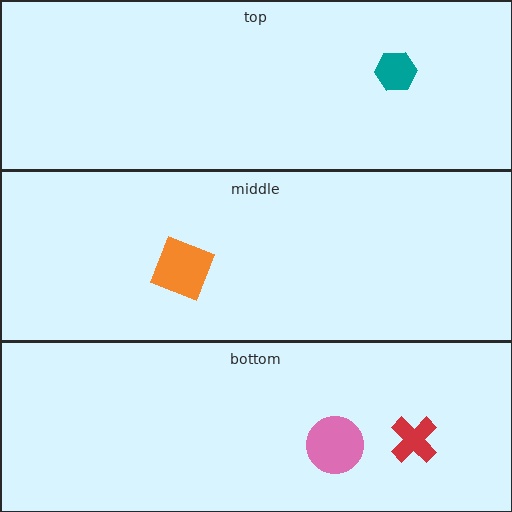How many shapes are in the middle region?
1.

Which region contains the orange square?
The middle region.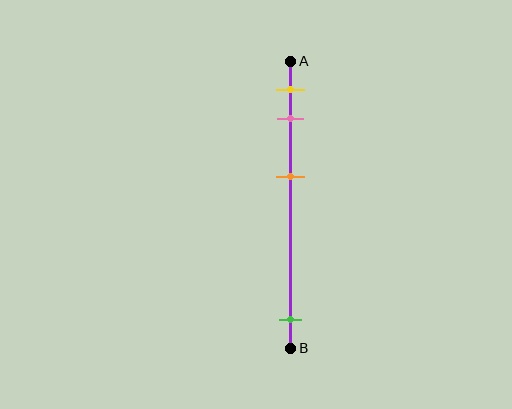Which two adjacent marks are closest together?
The yellow and pink marks are the closest adjacent pair.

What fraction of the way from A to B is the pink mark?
The pink mark is approximately 20% (0.2) of the way from A to B.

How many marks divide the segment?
There are 4 marks dividing the segment.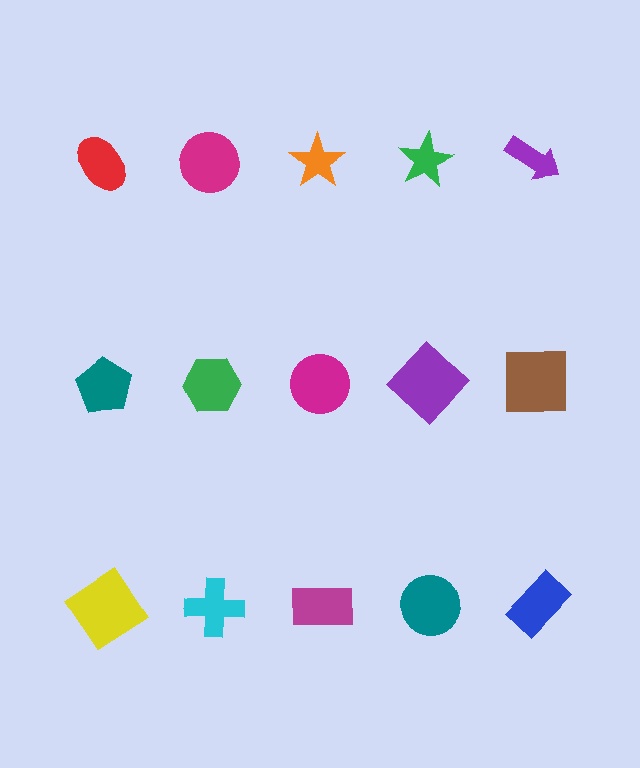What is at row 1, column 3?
An orange star.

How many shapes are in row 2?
5 shapes.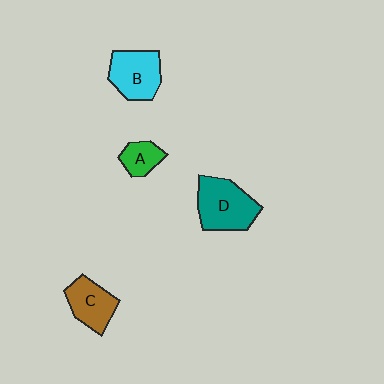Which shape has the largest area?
Shape D (teal).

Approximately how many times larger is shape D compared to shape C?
Approximately 1.4 times.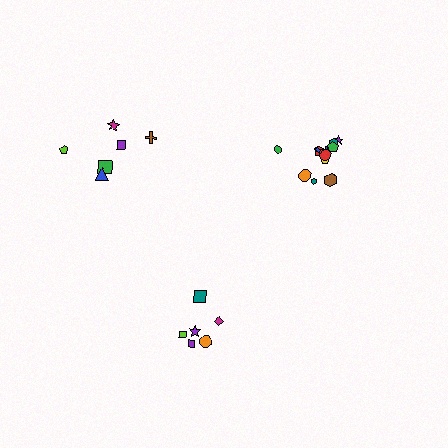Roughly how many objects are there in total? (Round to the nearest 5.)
Roughly 25 objects in total.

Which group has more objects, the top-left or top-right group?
The top-right group.